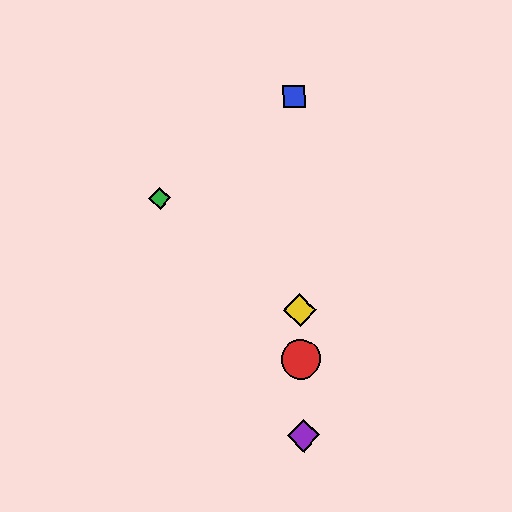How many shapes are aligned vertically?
4 shapes (the red circle, the blue square, the yellow diamond, the purple diamond) are aligned vertically.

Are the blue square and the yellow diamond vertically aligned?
Yes, both are at x≈294.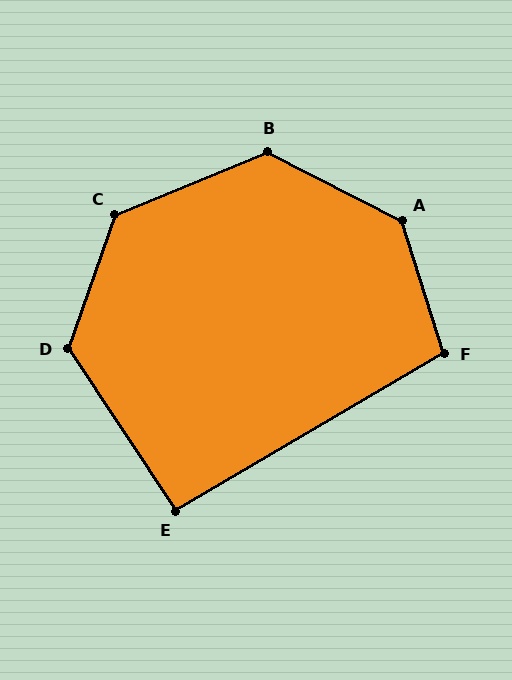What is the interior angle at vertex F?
Approximately 103 degrees (obtuse).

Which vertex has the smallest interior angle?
E, at approximately 93 degrees.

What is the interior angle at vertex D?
Approximately 127 degrees (obtuse).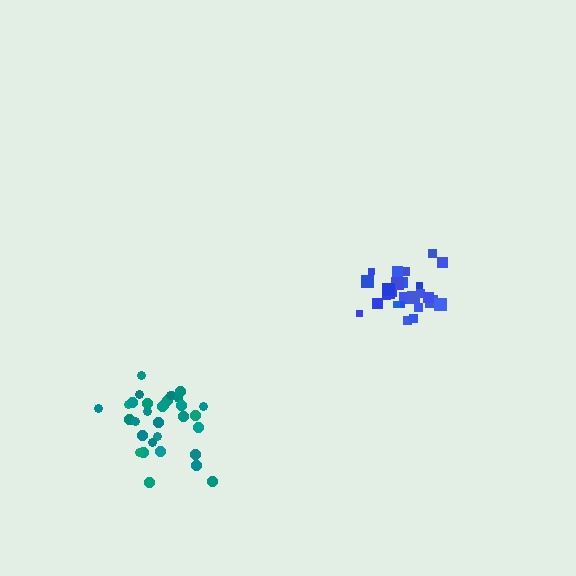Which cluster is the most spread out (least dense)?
Teal.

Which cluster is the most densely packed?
Blue.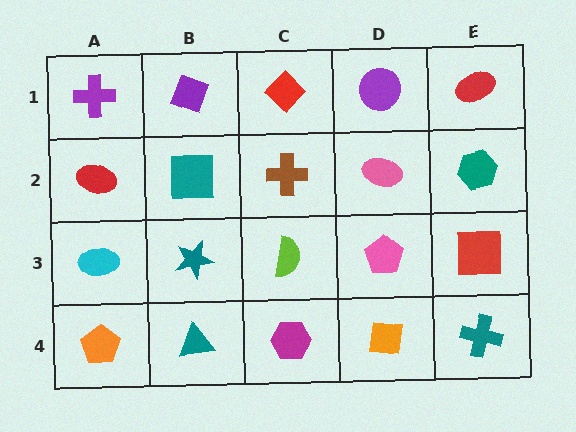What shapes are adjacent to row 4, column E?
A red square (row 3, column E), an orange square (row 4, column D).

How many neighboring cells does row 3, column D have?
4.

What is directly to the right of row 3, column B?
A lime semicircle.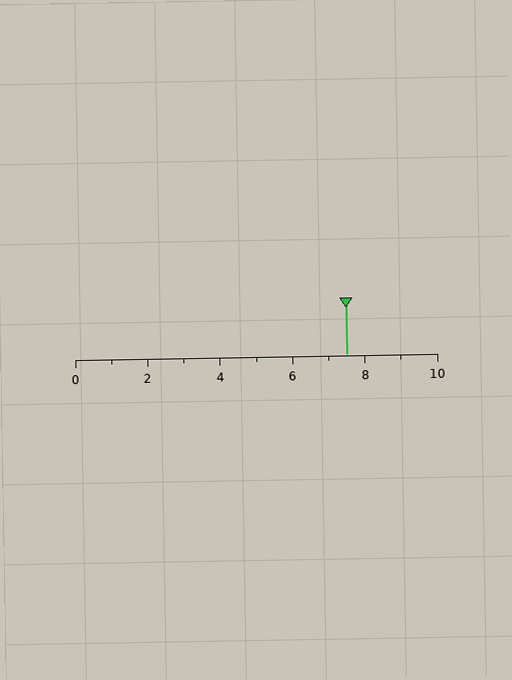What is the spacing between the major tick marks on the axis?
The major ticks are spaced 2 apart.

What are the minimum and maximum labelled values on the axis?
The axis runs from 0 to 10.